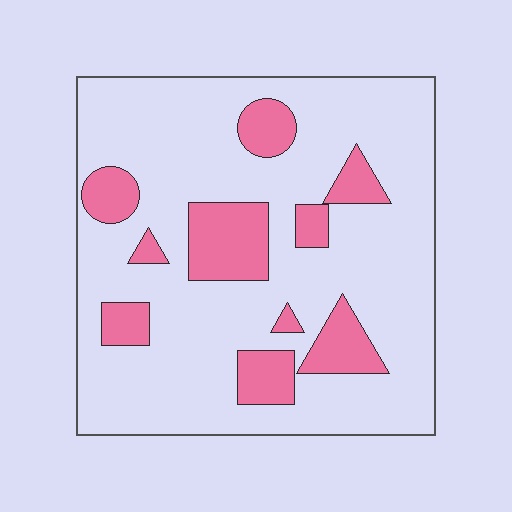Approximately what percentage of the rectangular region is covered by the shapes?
Approximately 20%.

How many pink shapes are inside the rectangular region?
10.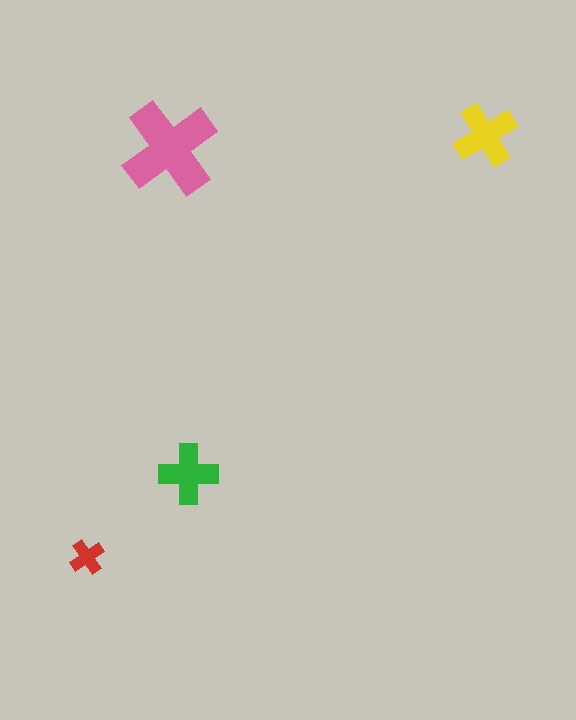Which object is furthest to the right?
The yellow cross is rightmost.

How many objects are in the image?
There are 4 objects in the image.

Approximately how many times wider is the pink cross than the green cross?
About 1.5 times wider.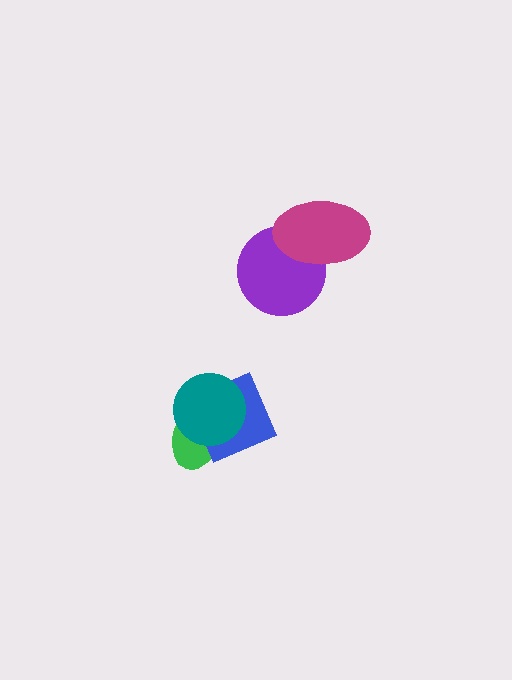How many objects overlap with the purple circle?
1 object overlaps with the purple circle.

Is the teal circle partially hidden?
No, no other shape covers it.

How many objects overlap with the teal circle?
2 objects overlap with the teal circle.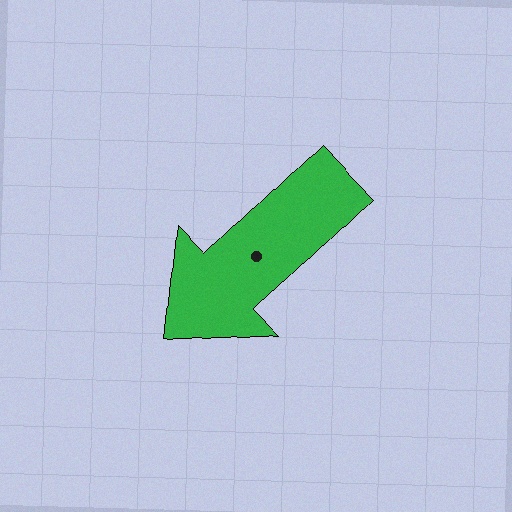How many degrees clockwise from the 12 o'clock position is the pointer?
Approximately 227 degrees.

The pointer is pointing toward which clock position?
Roughly 8 o'clock.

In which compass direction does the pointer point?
Southwest.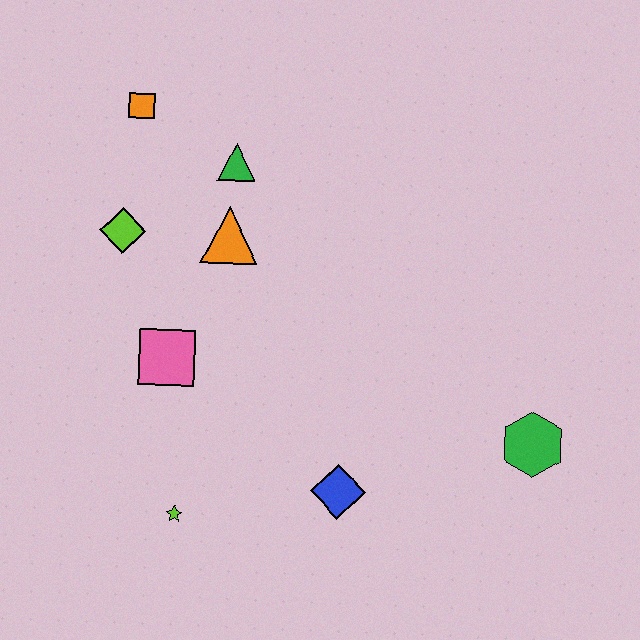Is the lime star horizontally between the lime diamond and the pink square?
No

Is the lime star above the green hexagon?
No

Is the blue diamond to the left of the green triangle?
No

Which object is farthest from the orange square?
The green hexagon is farthest from the orange square.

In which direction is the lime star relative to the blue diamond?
The lime star is to the left of the blue diamond.